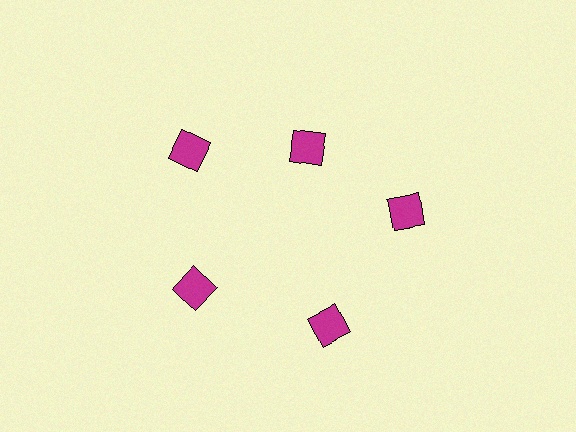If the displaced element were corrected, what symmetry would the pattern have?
It would have 5-fold rotational symmetry — the pattern would map onto itself every 72 degrees.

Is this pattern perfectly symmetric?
No. The 5 magenta diamonds are arranged in a ring, but one element near the 1 o'clock position is pulled inward toward the center, breaking the 5-fold rotational symmetry.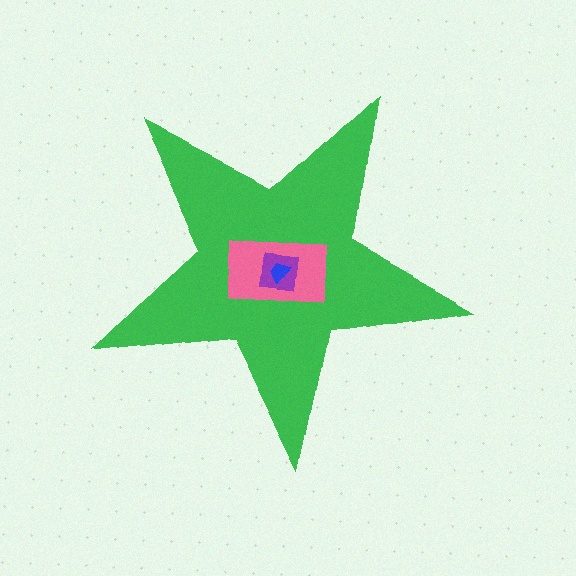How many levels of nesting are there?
4.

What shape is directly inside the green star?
The pink rectangle.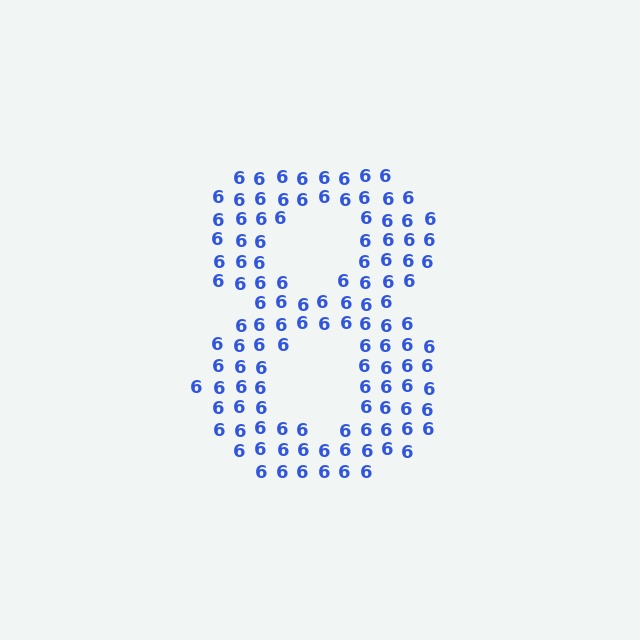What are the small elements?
The small elements are digit 6's.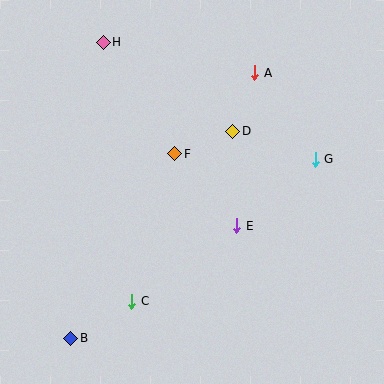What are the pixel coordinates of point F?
Point F is at (175, 154).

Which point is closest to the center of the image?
Point F at (175, 154) is closest to the center.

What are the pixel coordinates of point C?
Point C is at (132, 301).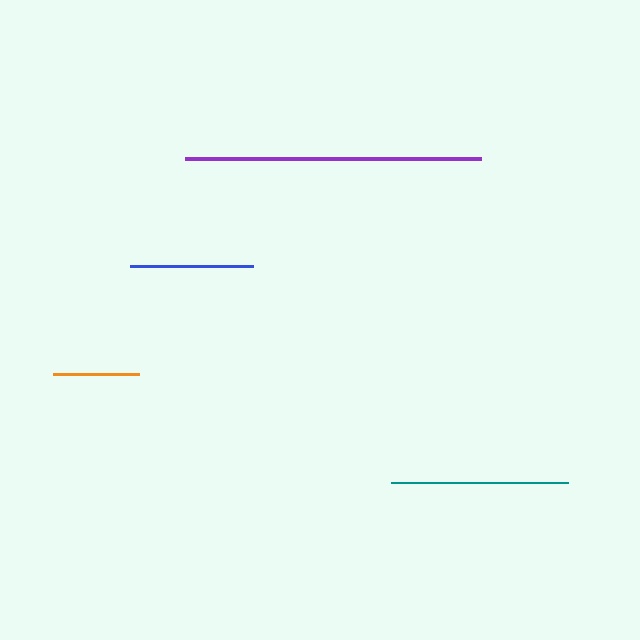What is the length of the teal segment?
The teal segment is approximately 177 pixels long.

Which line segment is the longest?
The purple line is the longest at approximately 296 pixels.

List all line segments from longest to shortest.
From longest to shortest: purple, teal, blue, orange.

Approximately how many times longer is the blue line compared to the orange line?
The blue line is approximately 1.4 times the length of the orange line.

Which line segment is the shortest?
The orange line is the shortest at approximately 86 pixels.